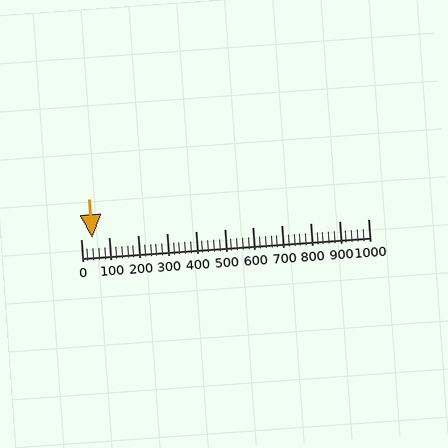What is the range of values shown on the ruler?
The ruler shows values from 0 to 1000.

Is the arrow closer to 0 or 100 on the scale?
The arrow is closer to 0.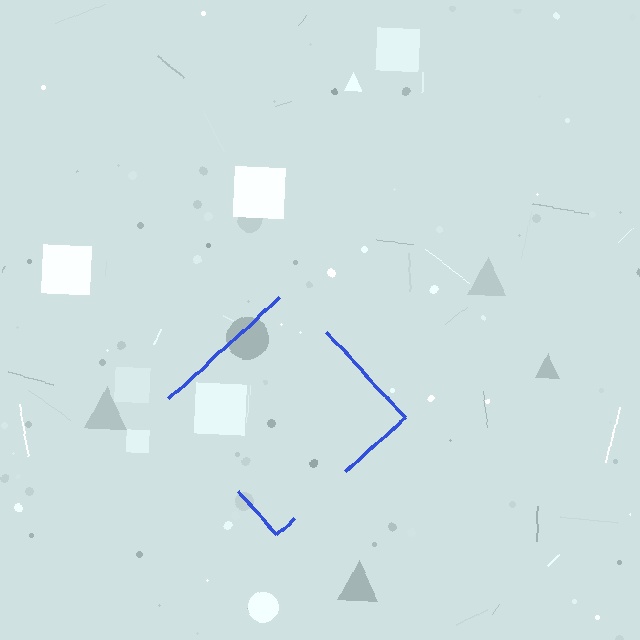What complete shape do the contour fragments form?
The contour fragments form a diamond.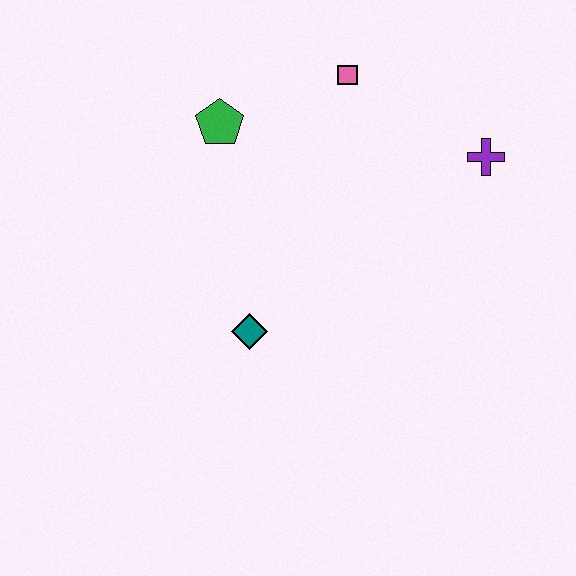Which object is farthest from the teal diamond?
The purple cross is farthest from the teal diamond.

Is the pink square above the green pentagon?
Yes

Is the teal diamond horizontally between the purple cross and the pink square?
No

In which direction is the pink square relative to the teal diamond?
The pink square is above the teal diamond.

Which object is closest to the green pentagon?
The pink square is closest to the green pentagon.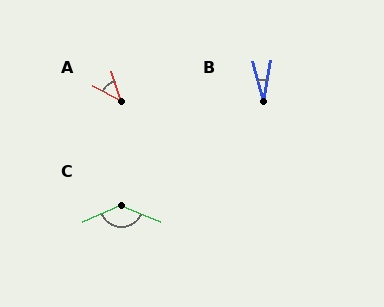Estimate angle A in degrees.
Approximately 46 degrees.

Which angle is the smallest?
B, at approximately 25 degrees.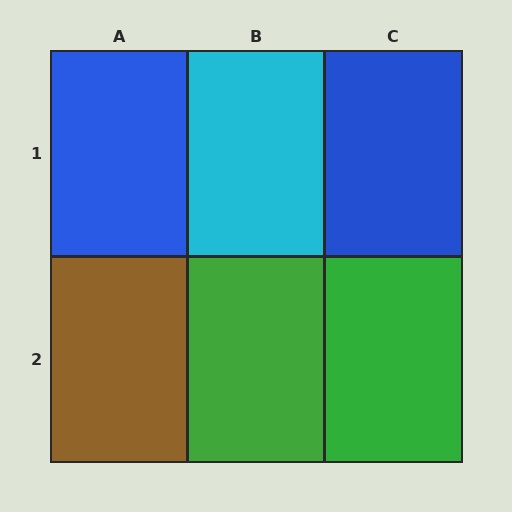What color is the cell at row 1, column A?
Blue.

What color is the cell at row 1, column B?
Cyan.